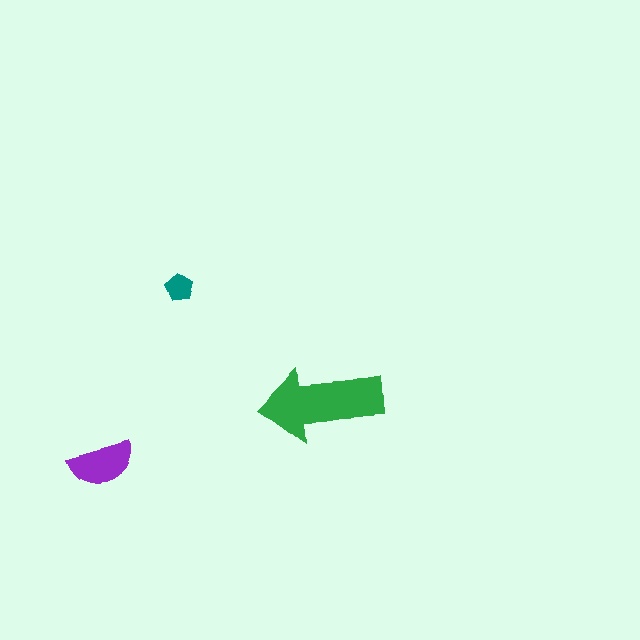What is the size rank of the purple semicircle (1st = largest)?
2nd.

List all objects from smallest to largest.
The teal pentagon, the purple semicircle, the green arrow.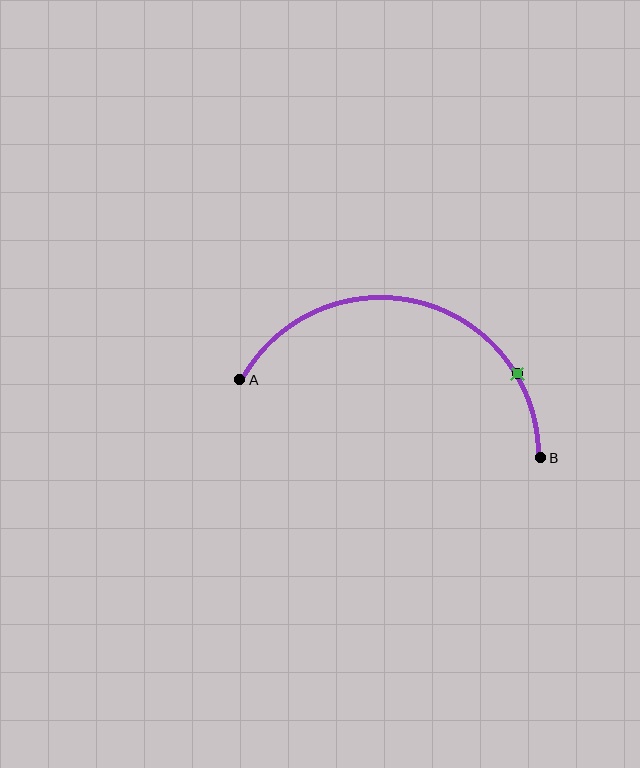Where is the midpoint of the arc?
The arc midpoint is the point on the curve farthest from the straight line joining A and B. It sits above that line.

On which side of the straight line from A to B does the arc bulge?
The arc bulges above the straight line connecting A and B.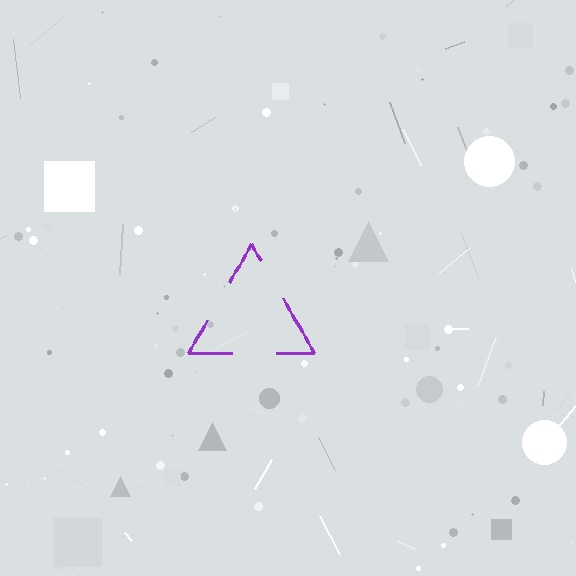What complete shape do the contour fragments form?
The contour fragments form a triangle.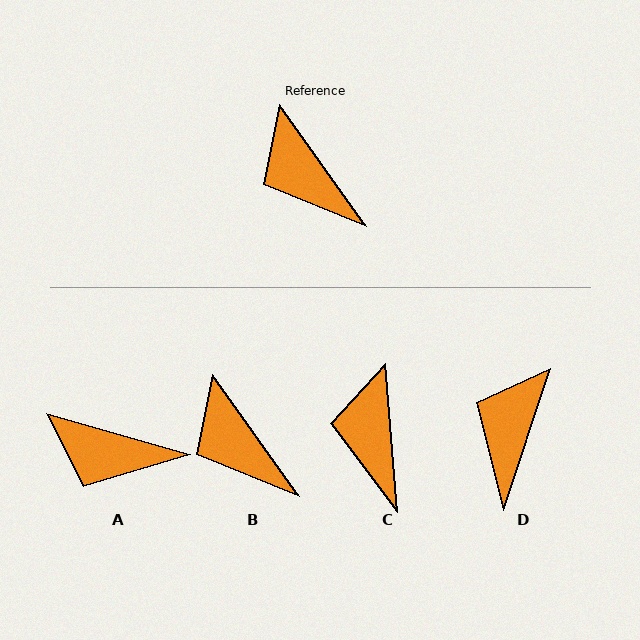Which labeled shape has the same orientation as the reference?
B.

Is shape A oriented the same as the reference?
No, it is off by about 39 degrees.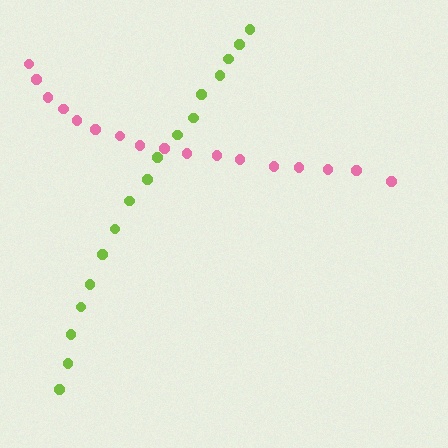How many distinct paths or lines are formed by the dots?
There are 2 distinct paths.